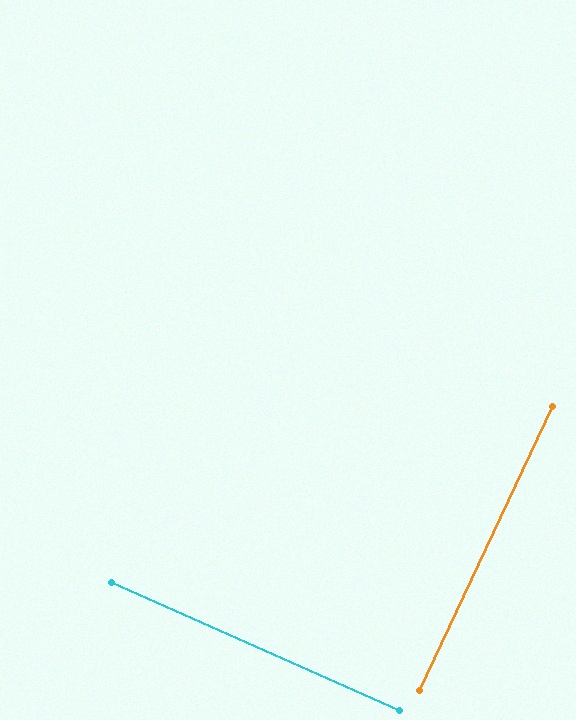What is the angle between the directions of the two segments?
Approximately 89 degrees.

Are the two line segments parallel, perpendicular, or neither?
Perpendicular — they meet at approximately 89°.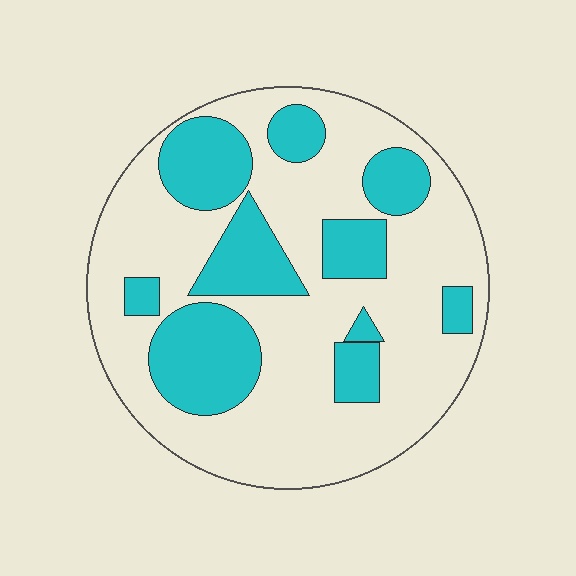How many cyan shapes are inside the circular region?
10.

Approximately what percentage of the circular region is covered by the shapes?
Approximately 30%.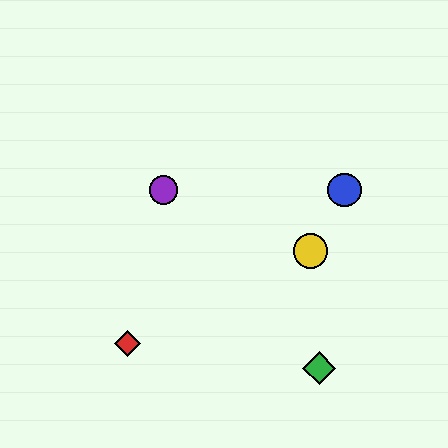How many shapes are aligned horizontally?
2 shapes (the blue circle, the purple circle) are aligned horizontally.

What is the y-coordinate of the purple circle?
The purple circle is at y≈190.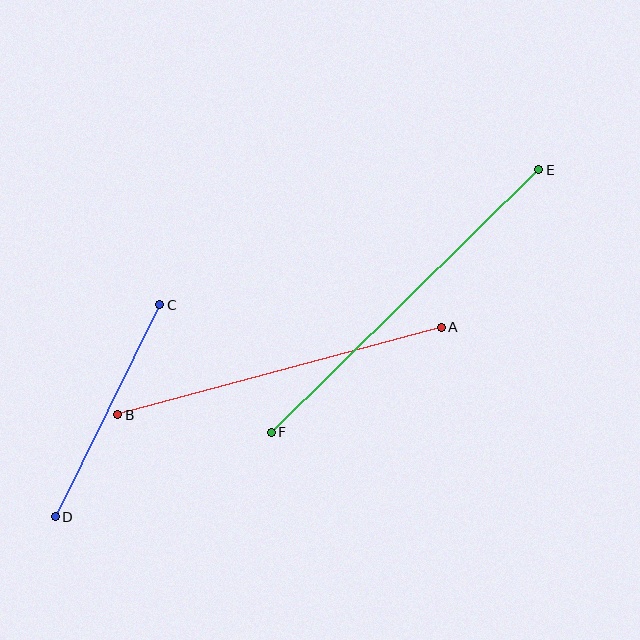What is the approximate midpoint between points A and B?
The midpoint is at approximately (279, 371) pixels.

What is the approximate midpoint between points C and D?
The midpoint is at approximately (107, 411) pixels.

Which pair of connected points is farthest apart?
Points E and F are farthest apart.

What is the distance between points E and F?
The distance is approximately 375 pixels.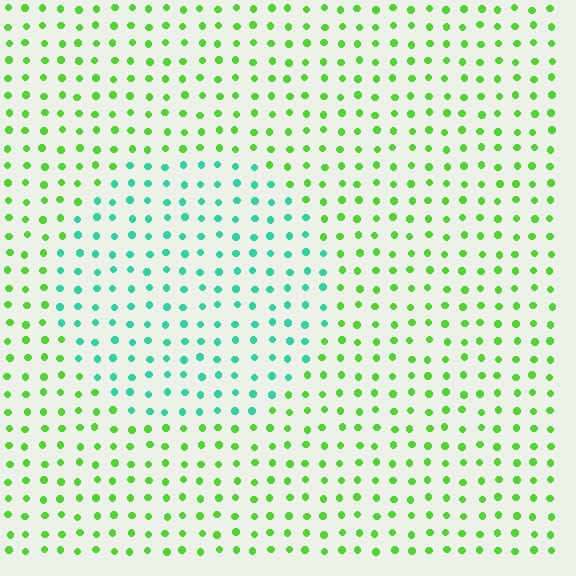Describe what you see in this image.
The image is filled with small lime elements in a uniform arrangement. A circle-shaped region is visible where the elements are tinted to a slightly different hue, forming a subtle color boundary.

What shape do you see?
I see a circle.